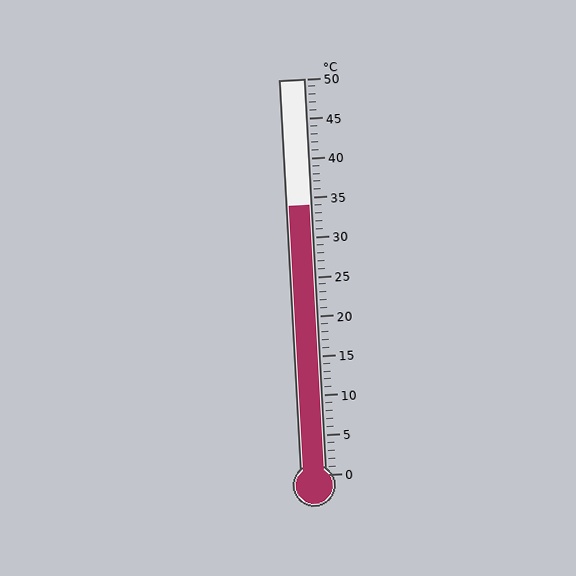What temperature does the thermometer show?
The thermometer shows approximately 34°C.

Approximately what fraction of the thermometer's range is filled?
The thermometer is filled to approximately 70% of its range.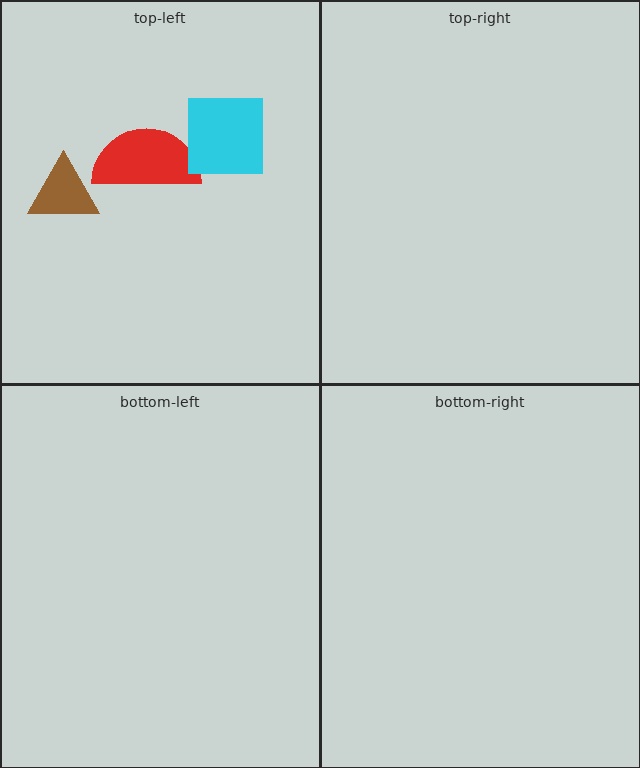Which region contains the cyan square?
The top-left region.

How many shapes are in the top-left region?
3.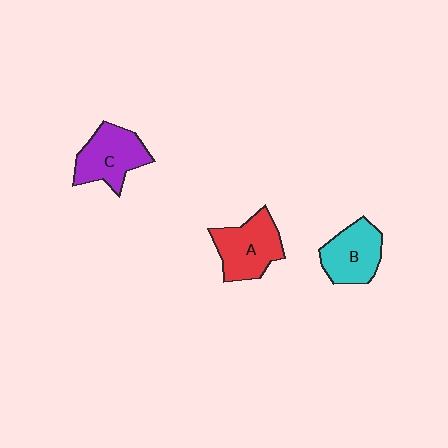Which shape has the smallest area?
Shape B (cyan).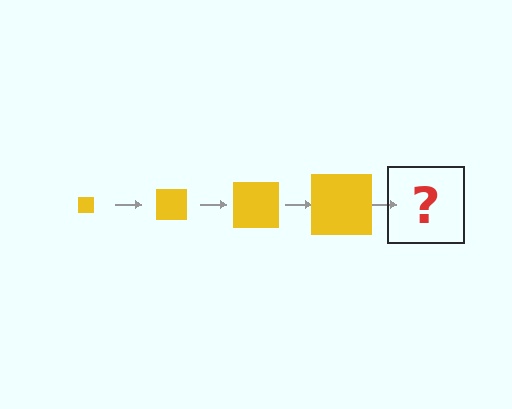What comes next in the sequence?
The next element should be a yellow square, larger than the previous one.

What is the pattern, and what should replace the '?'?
The pattern is that the square gets progressively larger each step. The '?' should be a yellow square, larger than the previous one.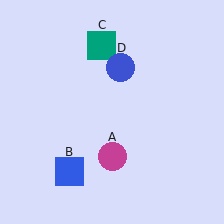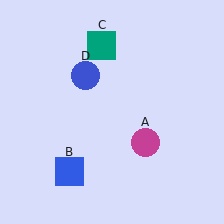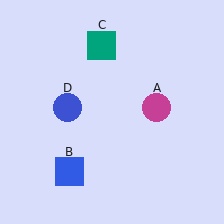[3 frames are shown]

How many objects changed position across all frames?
2 objects changed position: magenta circle (object A), blue circle (object D).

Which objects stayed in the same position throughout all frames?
Blue square (object B) and teal square (object C) remained stationary.